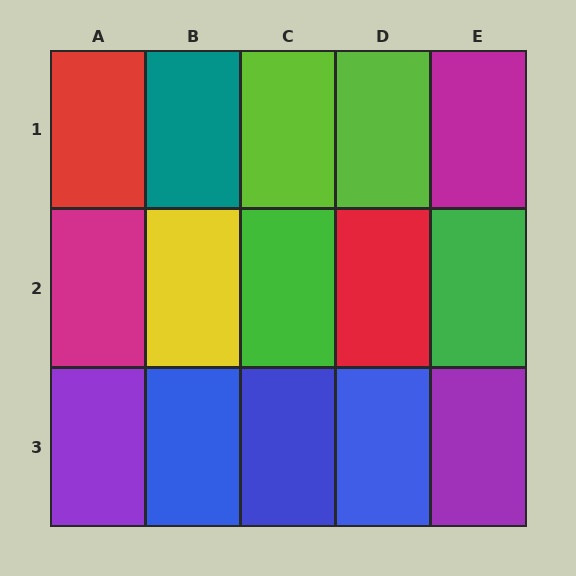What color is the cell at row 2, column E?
Green.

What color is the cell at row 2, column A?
Magenta.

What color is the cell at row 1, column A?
Red.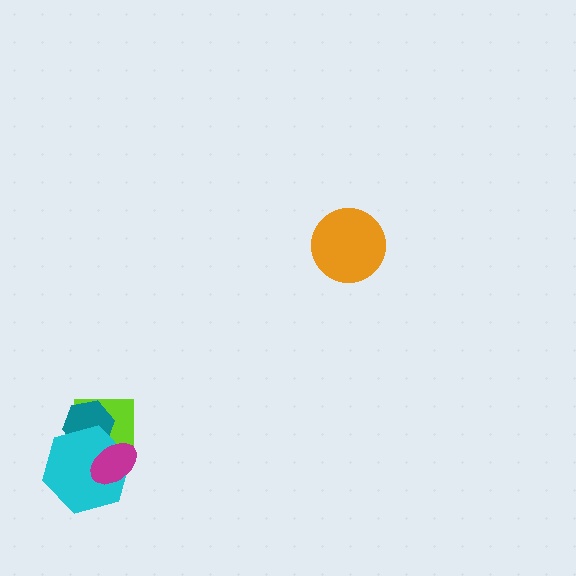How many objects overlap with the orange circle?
0 objects overlap with the orange circle.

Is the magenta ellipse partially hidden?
No, no other shape covers it.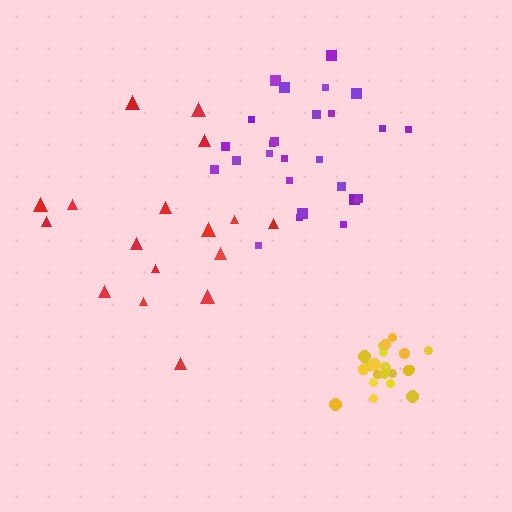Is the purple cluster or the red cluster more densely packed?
Purple.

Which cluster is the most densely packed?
Yellow.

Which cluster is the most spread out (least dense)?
Red.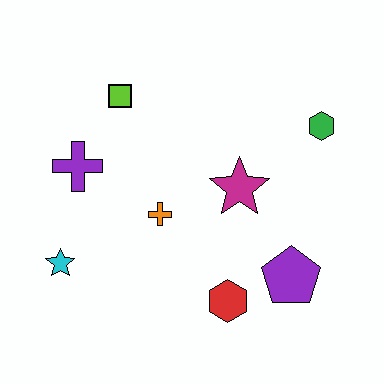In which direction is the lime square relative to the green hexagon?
The lime square is to the left of the green hexagon.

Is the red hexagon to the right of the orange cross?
Yes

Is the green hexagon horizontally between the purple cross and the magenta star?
No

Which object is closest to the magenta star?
The orange cross is closest to the magenta star.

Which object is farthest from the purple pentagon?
The lime square is farthest from the purple pentagon.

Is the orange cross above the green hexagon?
No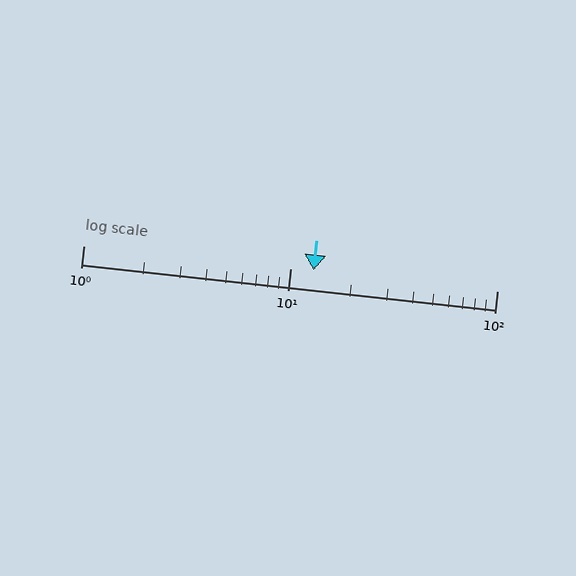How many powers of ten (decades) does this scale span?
The scale spans 2 decades, from 1 to 100.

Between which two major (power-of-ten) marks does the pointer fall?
The pointer is between 10 and 100.